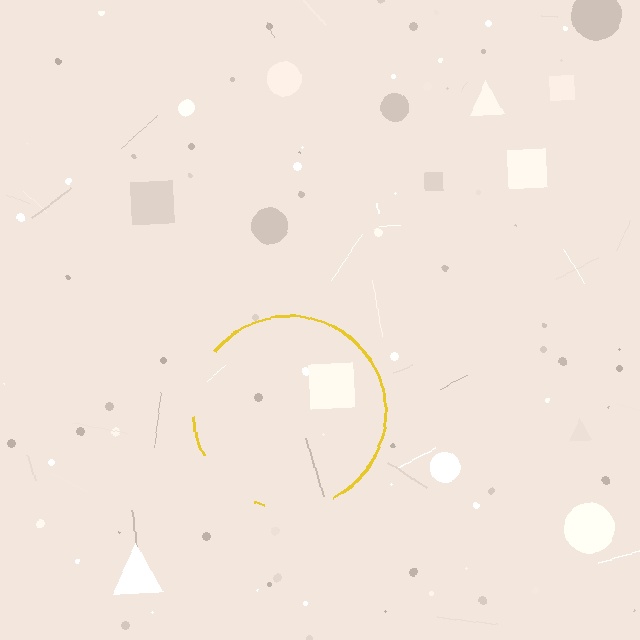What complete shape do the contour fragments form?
The contour fragments form a circle.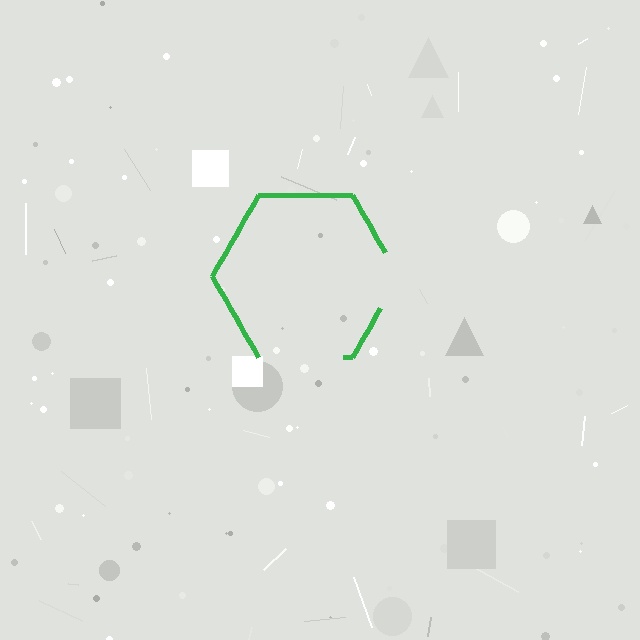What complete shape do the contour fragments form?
The contour fragments form a hexagon.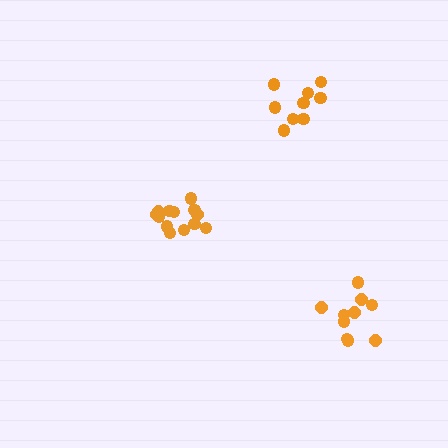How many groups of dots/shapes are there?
There are 3 groups.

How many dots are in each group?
Group 1: 13 dots, Group 2: 9 dots, Group 3: 10 dots (32 total).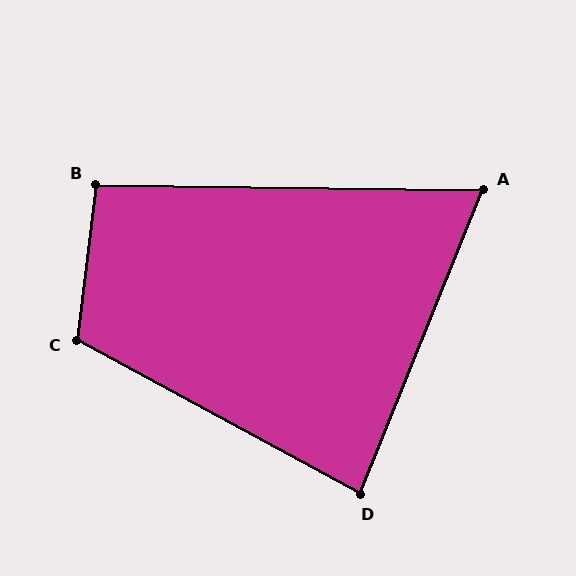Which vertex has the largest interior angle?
C, at approximately 111 degrees.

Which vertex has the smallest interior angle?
A, at approximately 69 degrees.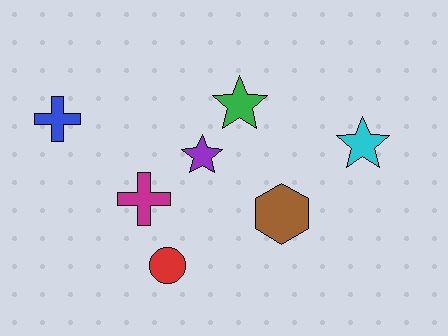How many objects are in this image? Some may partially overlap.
There are 7 objects.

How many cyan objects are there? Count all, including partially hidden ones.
There is 1 cyan object.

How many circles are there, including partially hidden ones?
There is 1 circle.